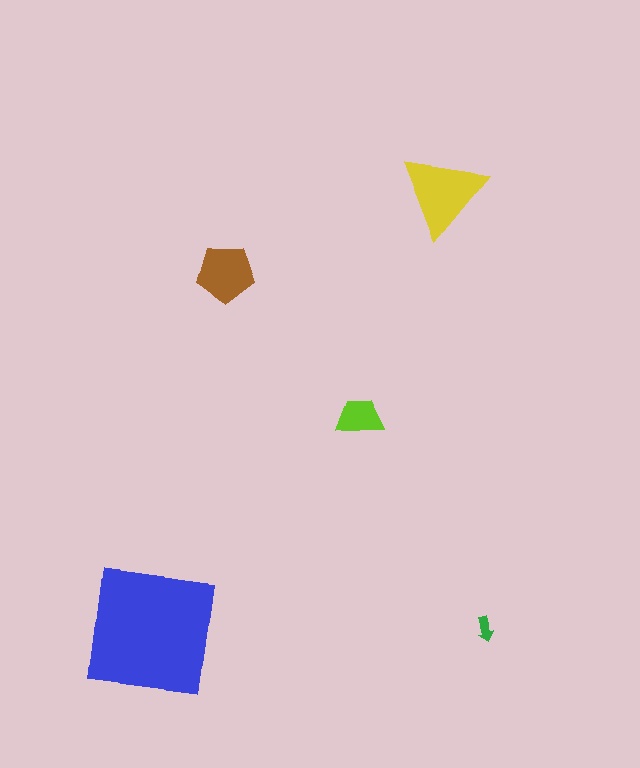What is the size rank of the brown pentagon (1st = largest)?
3rd.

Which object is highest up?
The yellow triangle is topmost.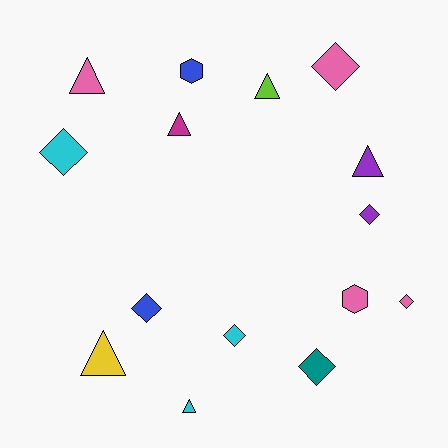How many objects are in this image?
There are 15 objects.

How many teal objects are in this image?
There is 1 teal object.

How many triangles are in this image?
There are 6 triangles.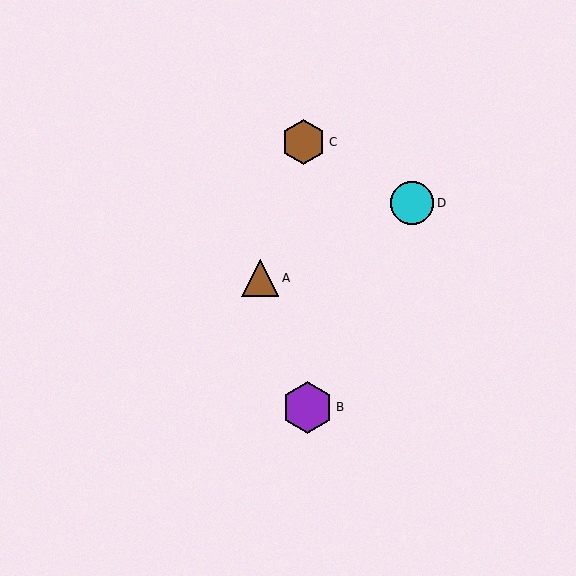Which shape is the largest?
The purple hexagon (labeled B) is the largest.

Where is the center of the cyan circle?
The center of the cyan circle is at (412, 203).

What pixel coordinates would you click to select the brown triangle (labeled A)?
Click at (260, 278) to select the brown triangle A.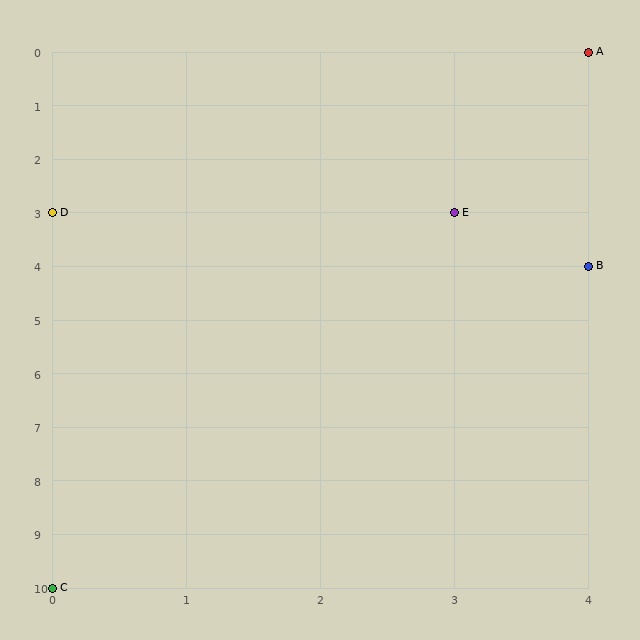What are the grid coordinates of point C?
Point C is at grid coordinates (0, 10).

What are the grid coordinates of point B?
Point B is at grid coordinates (4, 4).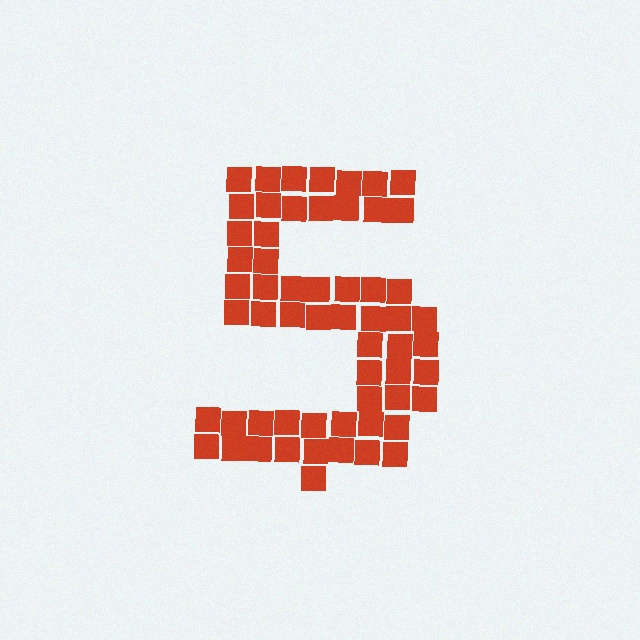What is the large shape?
The large shape is the digit 5.